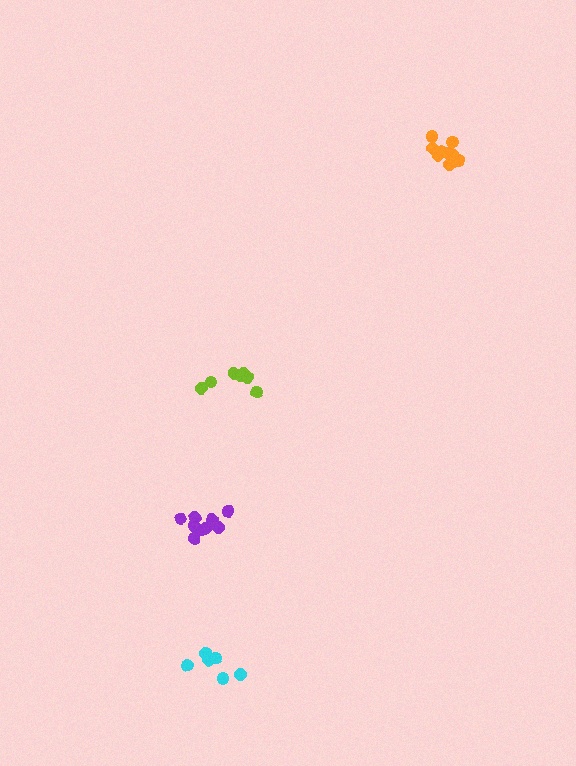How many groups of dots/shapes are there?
There are 4 groups.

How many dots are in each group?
Group 1: 11 dots, Group 2: 10 dots, Group 3: 6 dots, Group 4: 7 dots (34 total).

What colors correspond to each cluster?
The clusters are colored: purple, orange, cyan, lime.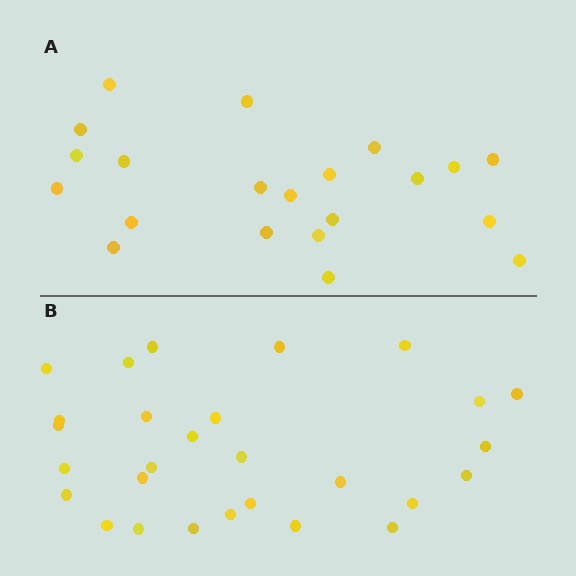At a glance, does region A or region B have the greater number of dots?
Region B (the bottom region) has more dots.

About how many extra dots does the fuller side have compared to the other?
Region B has roughly 8 or so more dots than region A.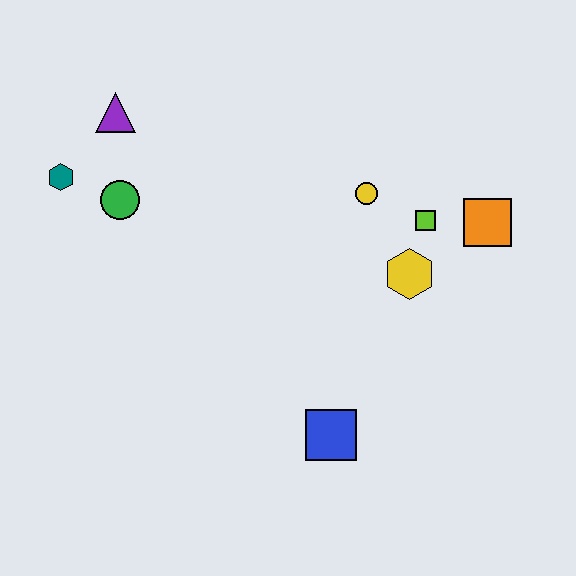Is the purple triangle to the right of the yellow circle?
No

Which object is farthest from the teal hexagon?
The orange square is farthest from the teal hexagon.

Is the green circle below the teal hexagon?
Yes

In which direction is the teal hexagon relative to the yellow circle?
The teal hexagon is to the left of the yellow circle.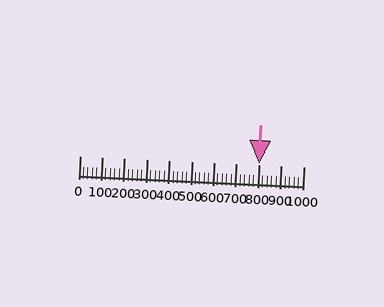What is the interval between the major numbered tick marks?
The major tick marks are spaced 100 units apart.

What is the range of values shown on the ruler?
The ruler shows values from 0 to 1000.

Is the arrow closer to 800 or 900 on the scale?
The arrow is closer to 800.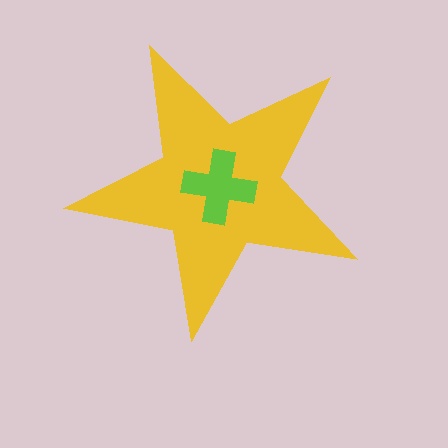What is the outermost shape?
The yellow star.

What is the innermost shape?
The lime cross.